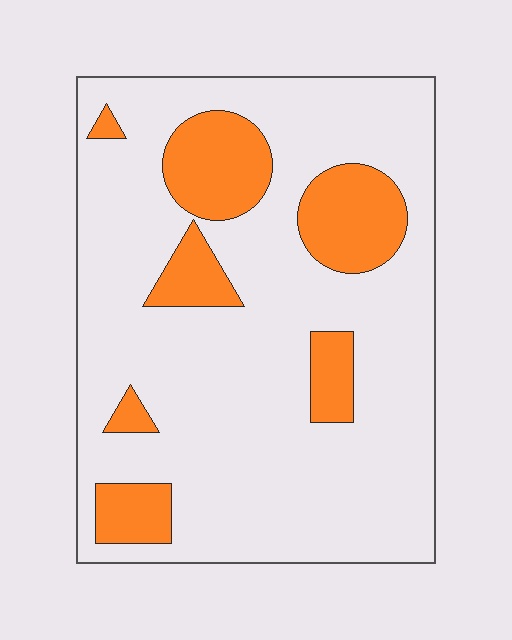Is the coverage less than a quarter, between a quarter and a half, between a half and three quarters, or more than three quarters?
Less than a quarter.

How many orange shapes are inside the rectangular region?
7.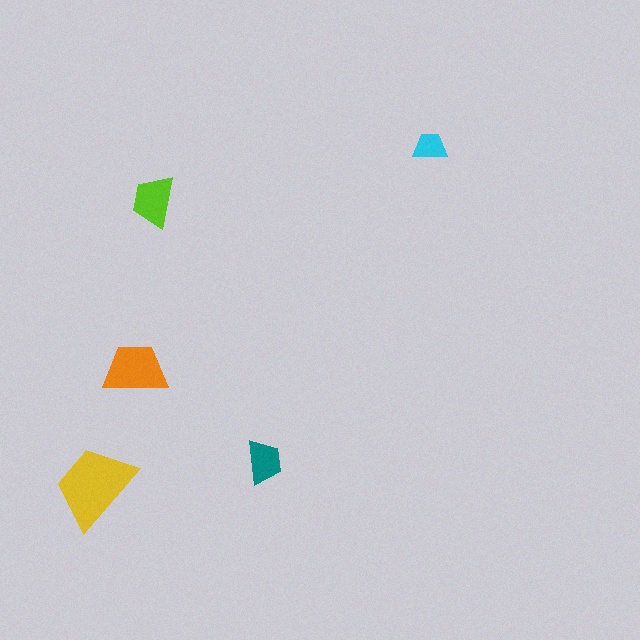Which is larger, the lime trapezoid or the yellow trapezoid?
The yellow one.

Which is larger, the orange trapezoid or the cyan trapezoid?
The orange one.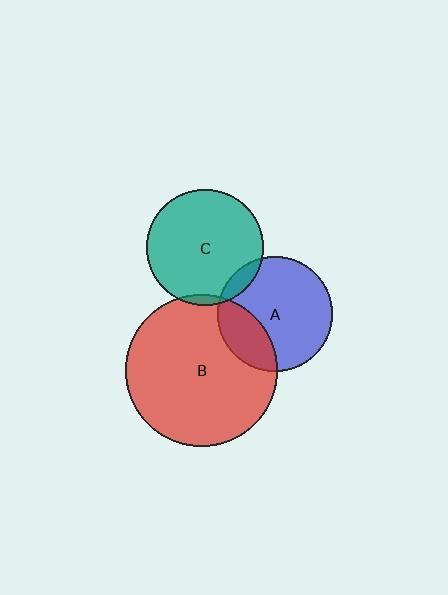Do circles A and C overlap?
Yes.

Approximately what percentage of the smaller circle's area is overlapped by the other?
Approximately 10%.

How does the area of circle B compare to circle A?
Approximately 1.7 times.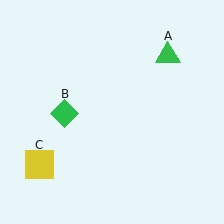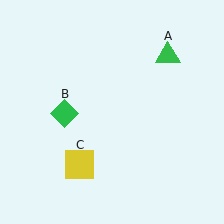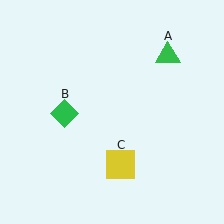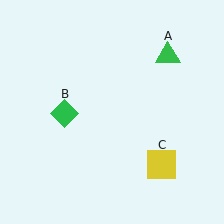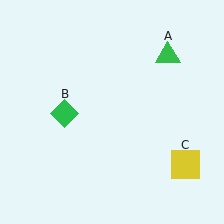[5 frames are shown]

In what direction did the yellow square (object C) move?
The yellow square (object C) moved right.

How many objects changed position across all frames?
1 object changed position: yellow square (object C).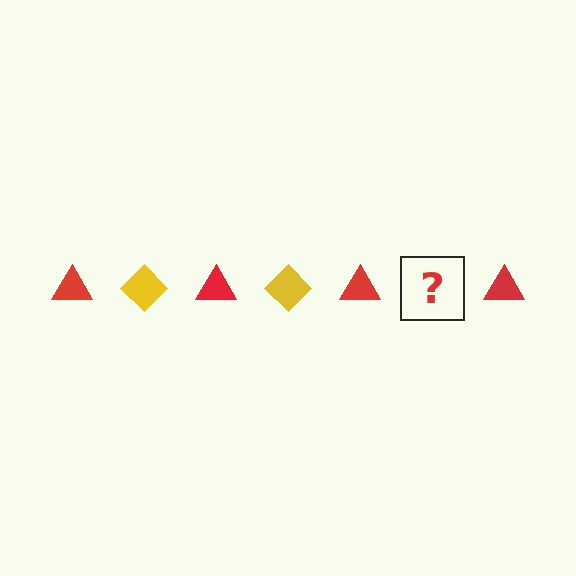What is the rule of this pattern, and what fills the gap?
The rule is that the pattern alternates between red triangle and yellow diamond. The gap should be filled with a yellow diamond.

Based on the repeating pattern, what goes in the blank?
The blank should be a yellow diamond.